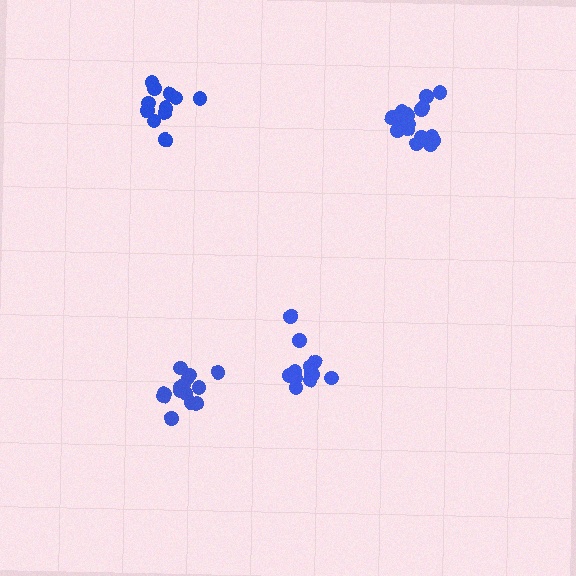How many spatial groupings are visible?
There are 4 spatial groupings.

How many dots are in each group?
Group 1: 15 dots, Group 2: 13 dots, Group 3: 16 dots, Group 4: 11 dots (55 total).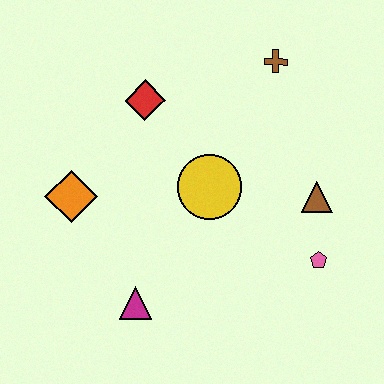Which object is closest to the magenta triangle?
The orange diamond is closest to the magenta triangle.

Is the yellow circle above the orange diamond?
Yes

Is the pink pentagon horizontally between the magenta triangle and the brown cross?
No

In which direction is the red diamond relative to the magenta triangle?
The red diamond is above the magenta triangle.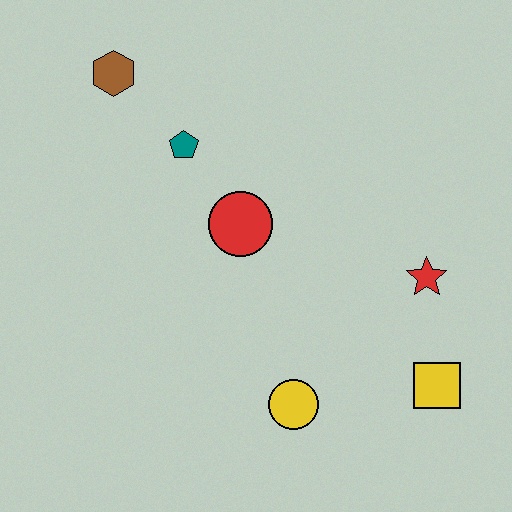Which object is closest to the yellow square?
The red star is closest to the yellow square.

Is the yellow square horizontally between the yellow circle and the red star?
No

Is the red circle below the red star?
No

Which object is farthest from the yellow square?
The brown hexagon is farthest from the yellow square.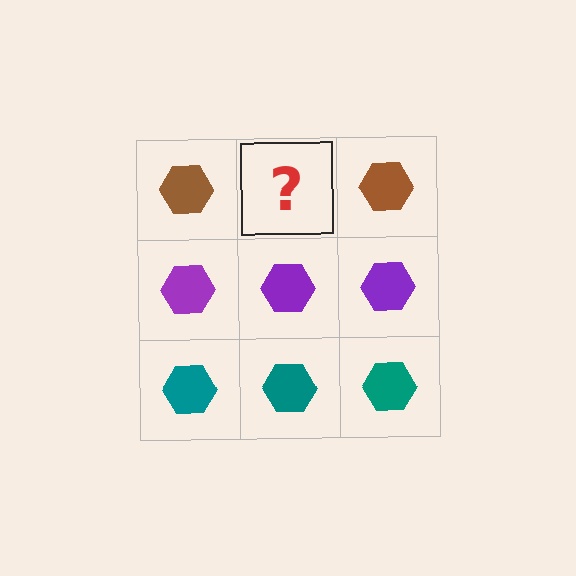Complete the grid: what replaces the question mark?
The question mark should be replaced with a brown hexagon.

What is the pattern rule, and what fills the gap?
The rule is that each row has a consistent color. The gap should be filled with a brown hexagon.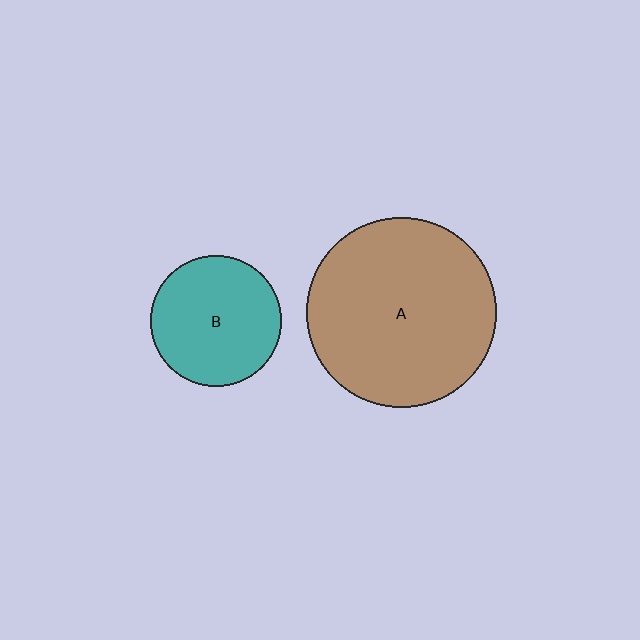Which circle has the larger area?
Circle A (brown).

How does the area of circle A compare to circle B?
Approximately 2.1 times.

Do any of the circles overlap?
No, none of the circles overlap.